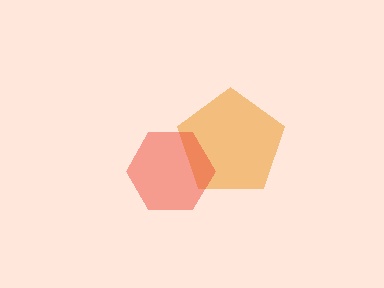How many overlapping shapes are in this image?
There are 2 overlapping shapes in the image.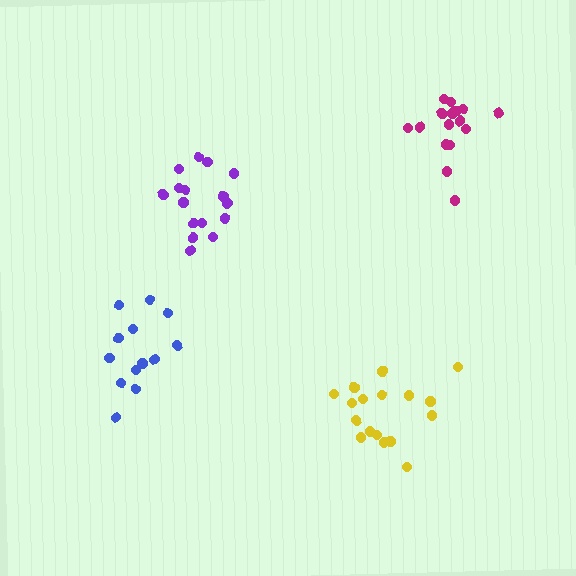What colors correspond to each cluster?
The clusters are colored: purple, yellow, magenta, blue.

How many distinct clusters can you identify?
There are 4 distinct clusters.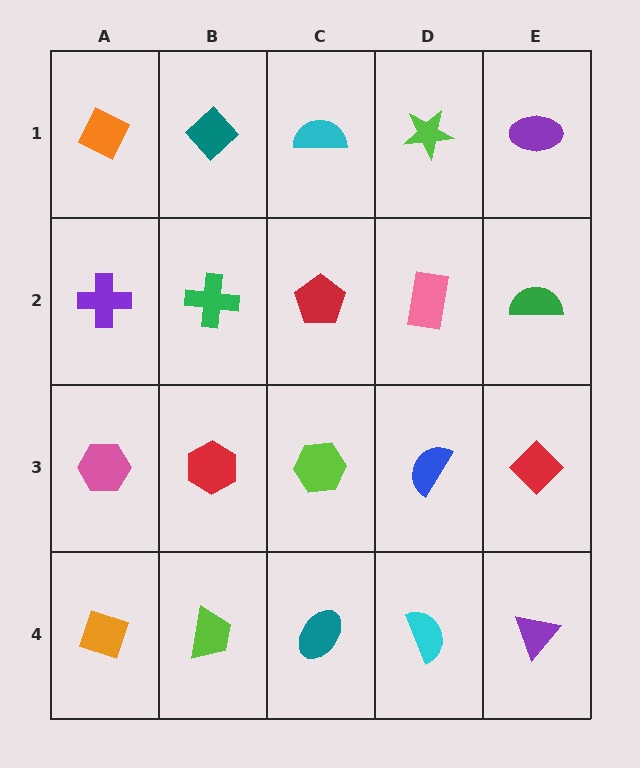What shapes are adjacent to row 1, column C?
A red pentagon (row 2, column C), a teal diamond (row 1, column B), a lime star (row 1, column D).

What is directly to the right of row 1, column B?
A cyan semicircle.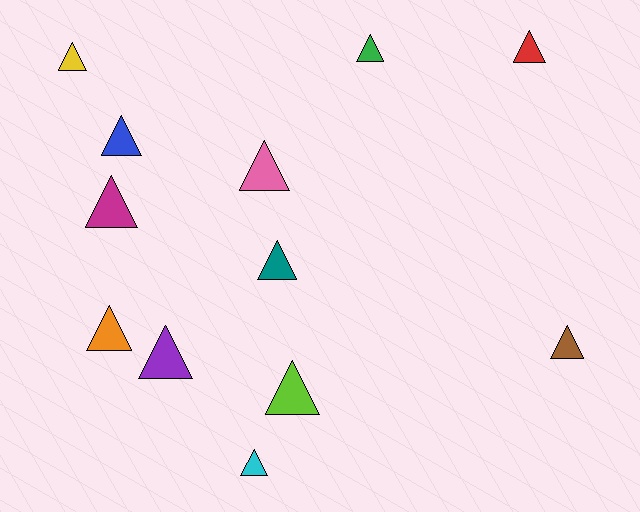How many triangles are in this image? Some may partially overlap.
There are 12 triangles.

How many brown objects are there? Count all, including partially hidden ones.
There is 1 brown object.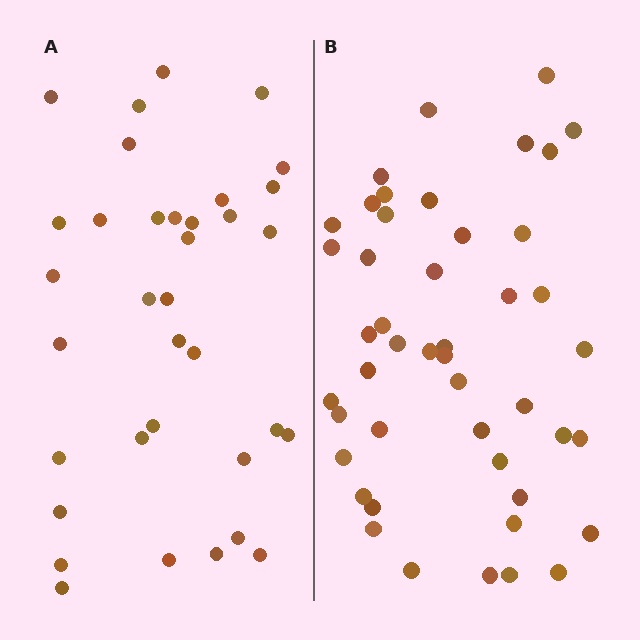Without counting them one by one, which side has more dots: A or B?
Region B (the right region) has more dots.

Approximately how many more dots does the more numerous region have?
Region B has roughly 12 or so more dots than region A.